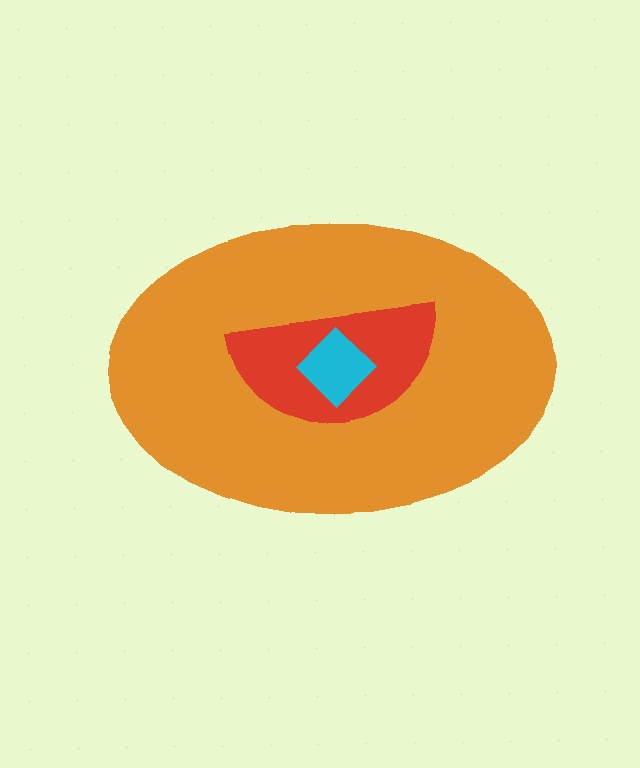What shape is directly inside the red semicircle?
The cyan diamond.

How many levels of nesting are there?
3.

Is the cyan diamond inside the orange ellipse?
Yes.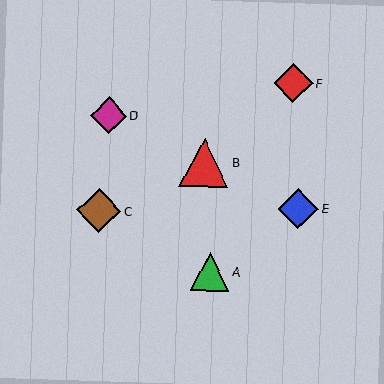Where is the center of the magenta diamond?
The center of the magenta diamond is at (109, 115).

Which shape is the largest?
The red triangle (labeled B) is the largest.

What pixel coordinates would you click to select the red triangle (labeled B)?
Click at (204, 163) to select the red triangle B.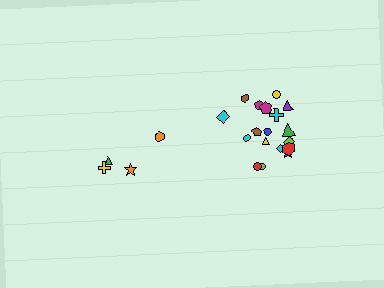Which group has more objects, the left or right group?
The right group.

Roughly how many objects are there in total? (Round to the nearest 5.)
Roughly 20 objects in total.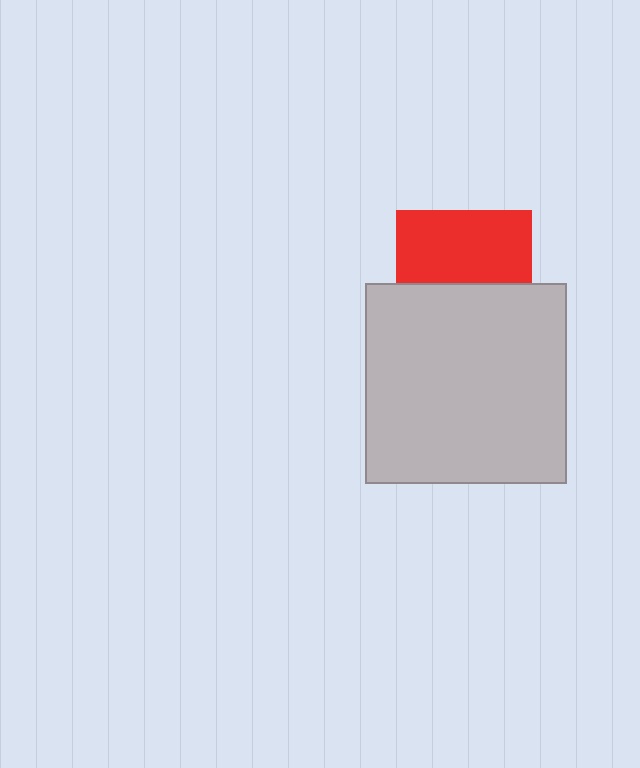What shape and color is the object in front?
The object in front is a light gray square.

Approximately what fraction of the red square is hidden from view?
Roughly 46% of the red square is hidden behind the light gray square.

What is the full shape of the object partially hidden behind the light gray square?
The partially hidden object is a red square.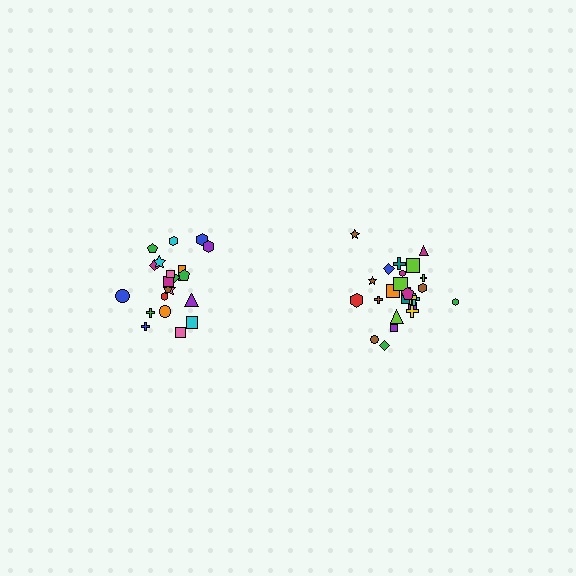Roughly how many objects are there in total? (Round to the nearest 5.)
Roughly 45 objects in total.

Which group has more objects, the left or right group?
The right group.